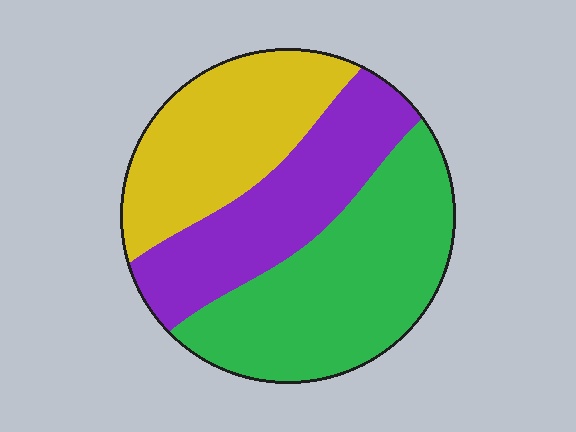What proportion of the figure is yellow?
Yellow takes up about one third (1/3) of the figure.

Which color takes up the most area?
Green, at roughly 40%.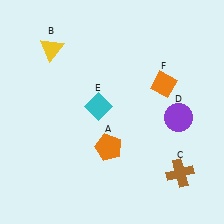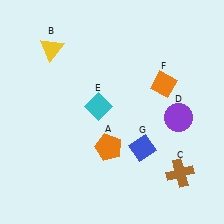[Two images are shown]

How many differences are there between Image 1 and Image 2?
There is 1 difference between the two images.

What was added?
A blue diamond (G) was added in Image 2.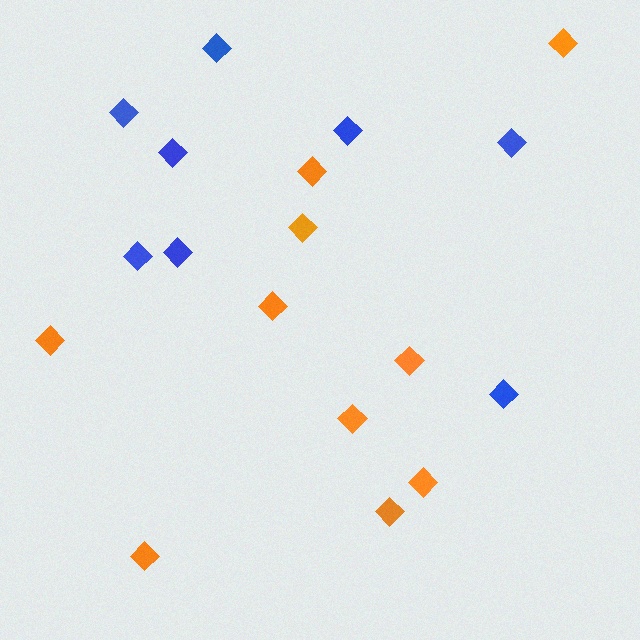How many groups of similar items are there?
There are 2 groups: one group of blue diamonds (8) and one group of orange diamonds (10).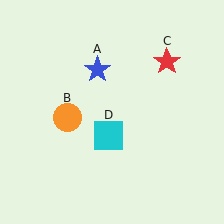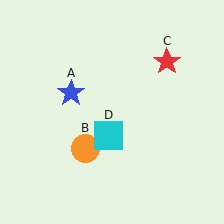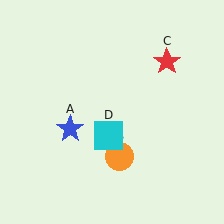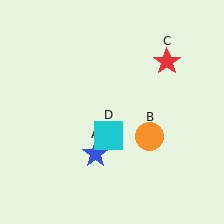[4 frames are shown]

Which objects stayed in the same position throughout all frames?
Red star (object C) and cyan square (object D) remained stationary.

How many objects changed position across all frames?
2 objects changed position: blue star (object A), orange circle (object B).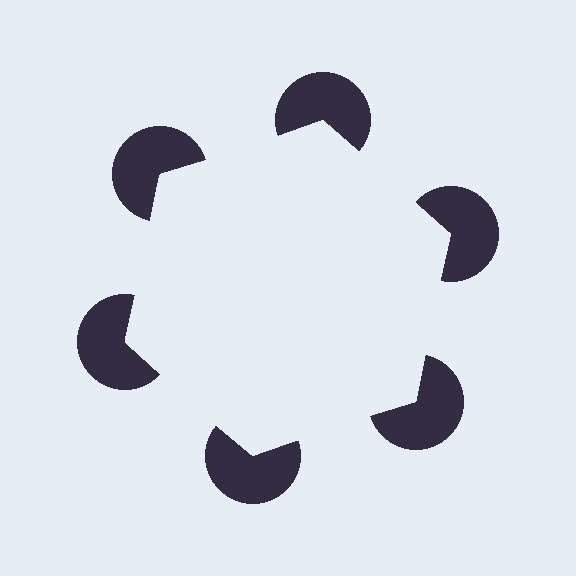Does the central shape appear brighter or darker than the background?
It typically appears slightly brighter than the background, even though no actual brightness change is drawn.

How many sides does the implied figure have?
6 sides.